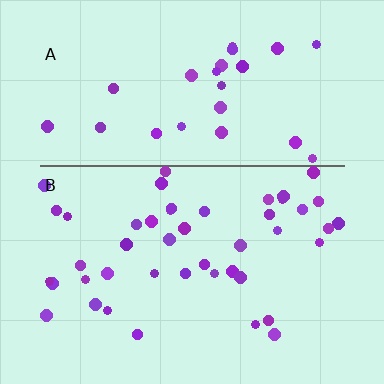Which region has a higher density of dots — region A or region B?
B (the bottom).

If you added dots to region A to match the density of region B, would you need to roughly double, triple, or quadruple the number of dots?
Approximately double.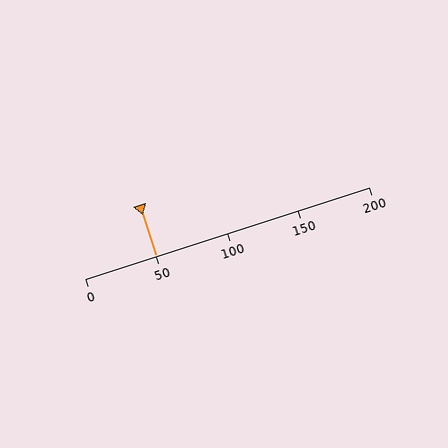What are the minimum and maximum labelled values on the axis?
The axis runs from 0 to 200.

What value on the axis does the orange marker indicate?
The marker indicates approximately 50.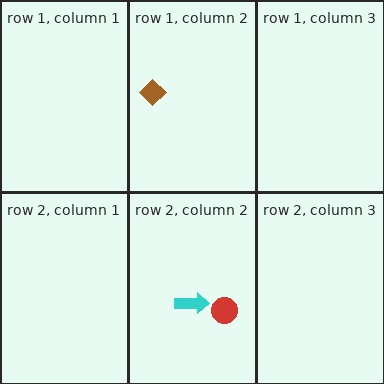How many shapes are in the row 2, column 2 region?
2.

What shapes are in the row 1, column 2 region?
The brown diamond.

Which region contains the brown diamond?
The row 1, column 2 region.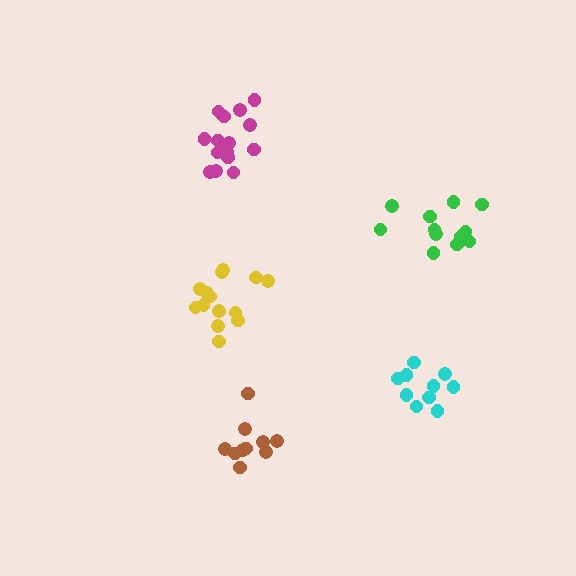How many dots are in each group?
Group 1: 13 dots, Group 2: 10 dots, Group 3: 14 dots, Group 4: 10 dots, Group 5: 16 dots (63 total).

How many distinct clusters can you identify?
There are 5 distinct clusters.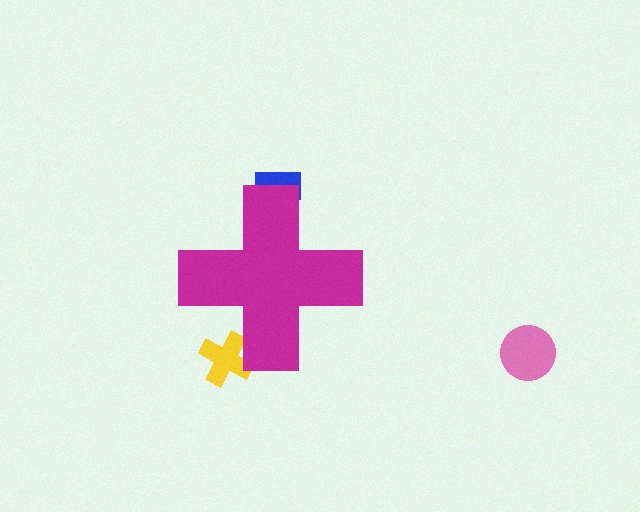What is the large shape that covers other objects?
A magenta cross.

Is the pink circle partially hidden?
No, the pink circle is fully visible.